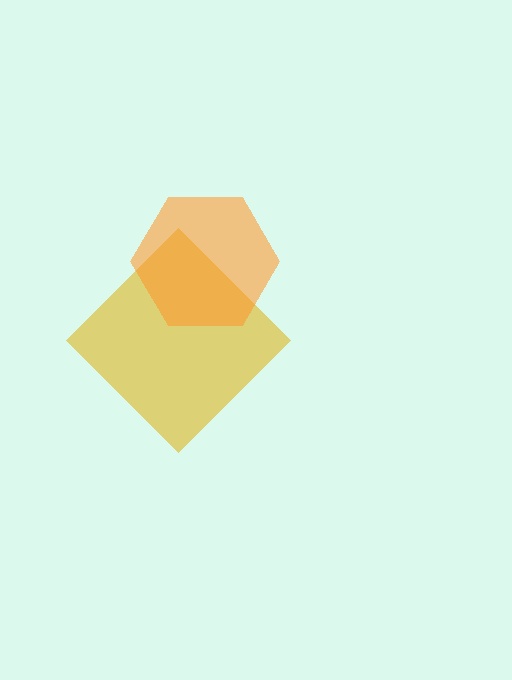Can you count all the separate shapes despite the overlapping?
Yes, there are 2 separate shapes.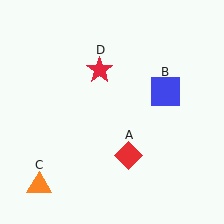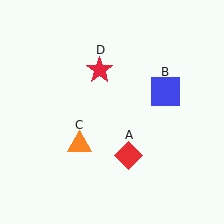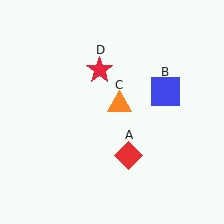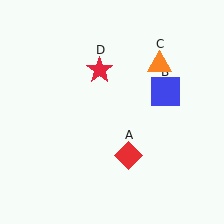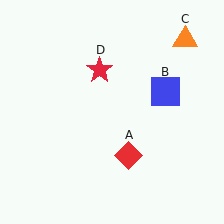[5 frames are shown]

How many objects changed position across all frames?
1 object changed position: orange triangle (object C).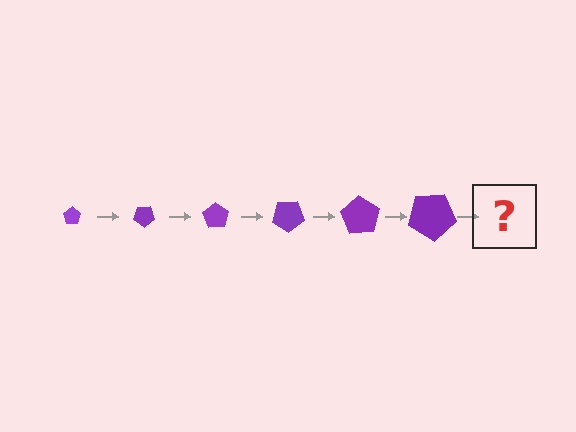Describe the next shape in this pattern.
It should be a pentagon, larger than the previous one and rotated 210 degrees from the start.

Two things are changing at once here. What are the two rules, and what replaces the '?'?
The two rules are that the pentagon grows larger each step and it rotates 35 degrees each step. The '?' should be a pentagon, larger than the previous one and rotated 210 degrees from the start.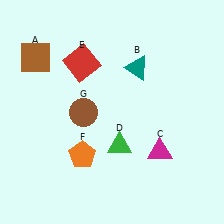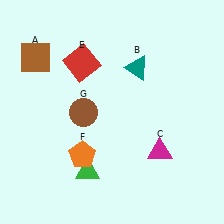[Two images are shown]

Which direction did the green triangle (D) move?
The green triangle (D) moved left.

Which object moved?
The green triangle (D) moved left.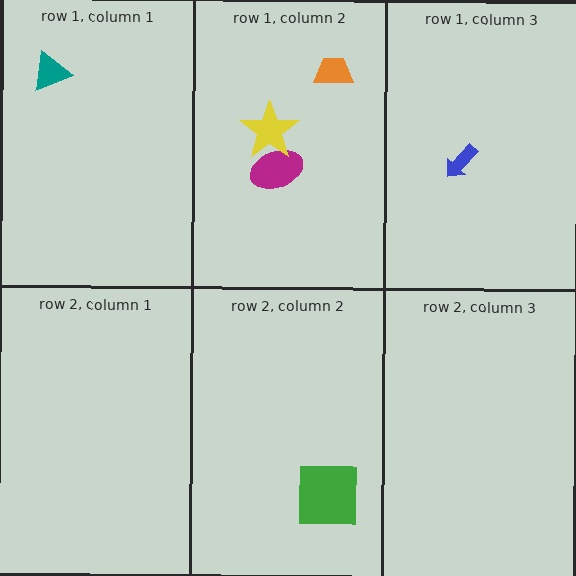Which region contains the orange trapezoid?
The row 1, column 2 region.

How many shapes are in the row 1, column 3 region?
1.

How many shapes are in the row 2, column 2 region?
1.